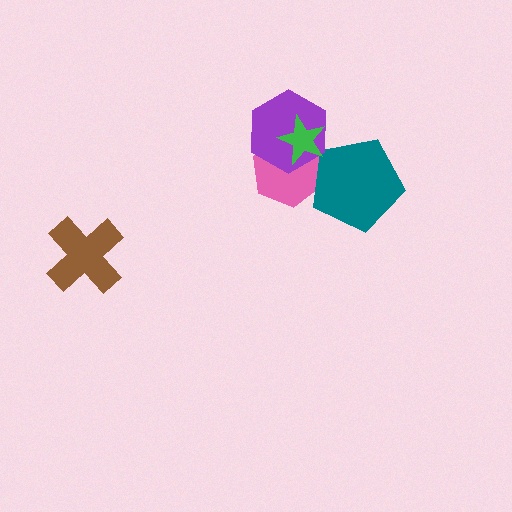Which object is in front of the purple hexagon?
The green star is in front of the purple hexagon.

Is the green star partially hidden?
No, no other shape covers it.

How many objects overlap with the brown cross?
0 objects overlap with the brown cross.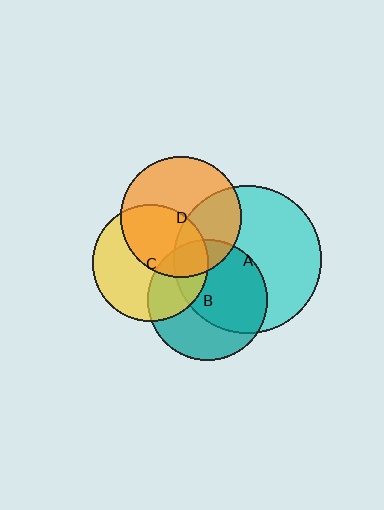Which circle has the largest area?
Circle A (cyan).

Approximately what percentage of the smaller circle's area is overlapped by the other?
Approximately 20%.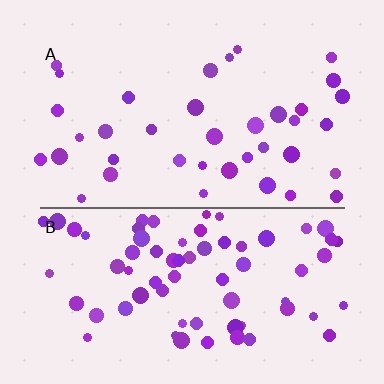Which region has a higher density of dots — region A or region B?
B (the bottom).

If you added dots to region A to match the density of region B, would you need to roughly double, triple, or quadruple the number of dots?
Approximately double.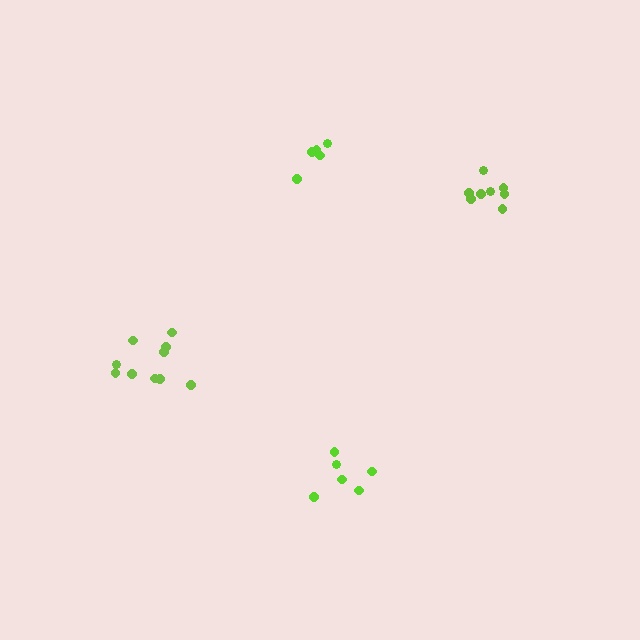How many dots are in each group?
Group 1: 8 dots, Group 2: 6 dots, Group 3: 5 dots, Group 4: 10 dots (29 total).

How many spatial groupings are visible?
There are 4 spatial groupings.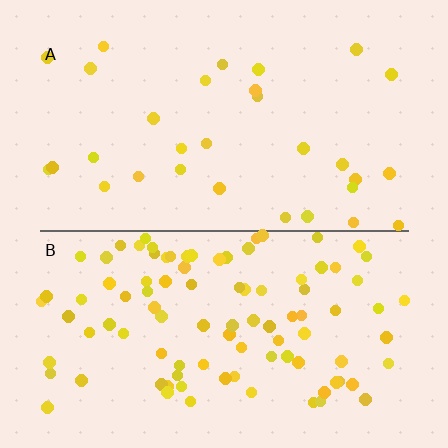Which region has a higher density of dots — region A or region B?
B (the bottom).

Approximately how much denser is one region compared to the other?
Approximately 3.2× — region B over region A.